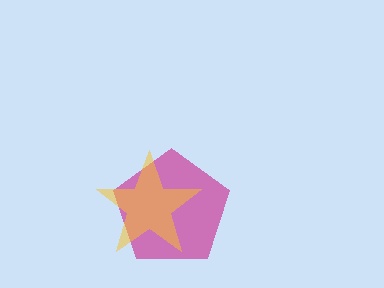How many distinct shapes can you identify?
There are 2 distinct shapes: a magenta pentagon, a yellow star.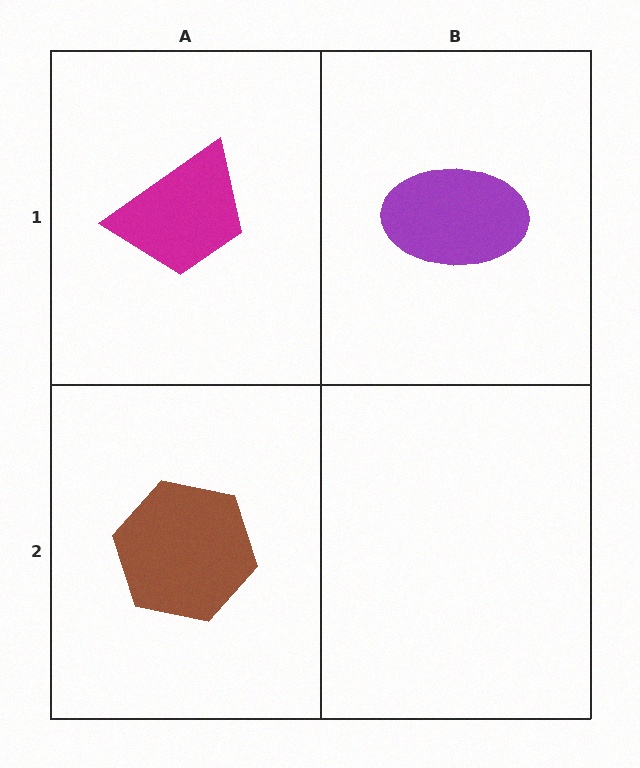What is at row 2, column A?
A brown hexagon.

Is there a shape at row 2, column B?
No, that cell is empty.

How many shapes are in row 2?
1 shape.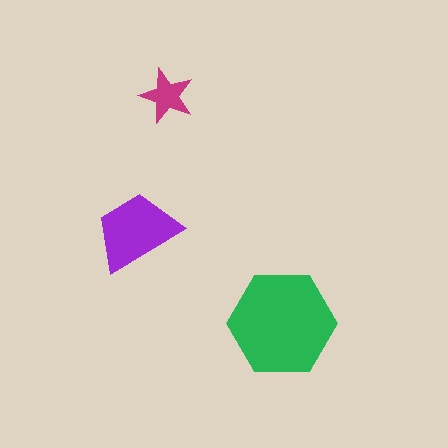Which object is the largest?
The green hexagon.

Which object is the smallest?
The magenta star.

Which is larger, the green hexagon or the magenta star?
The green hexagon.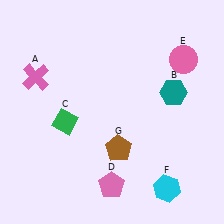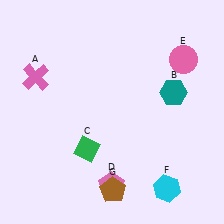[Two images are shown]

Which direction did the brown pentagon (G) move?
The brown pentagon (G) moved down.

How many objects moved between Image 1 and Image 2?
2 objects moved between the two images.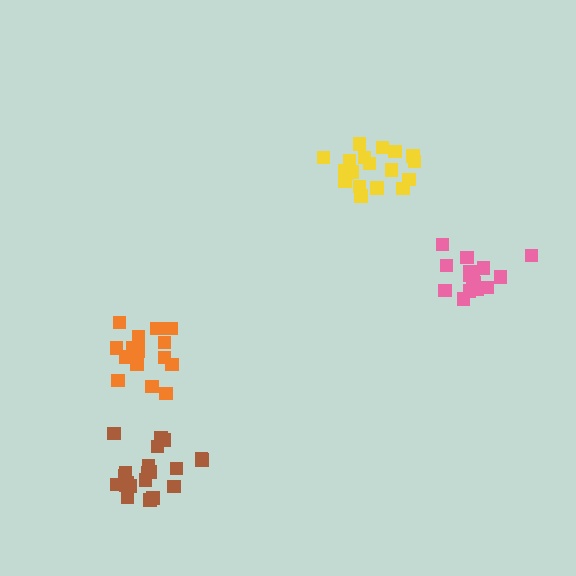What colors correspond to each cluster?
The clusters are colored: pink, yellow, orange, brown.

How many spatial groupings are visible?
There are 4 spatial groupings.